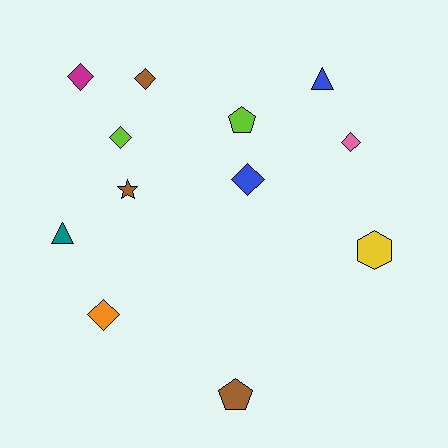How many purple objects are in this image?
There are no purple objects.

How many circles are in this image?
There are no circles.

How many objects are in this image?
There are 12 objects.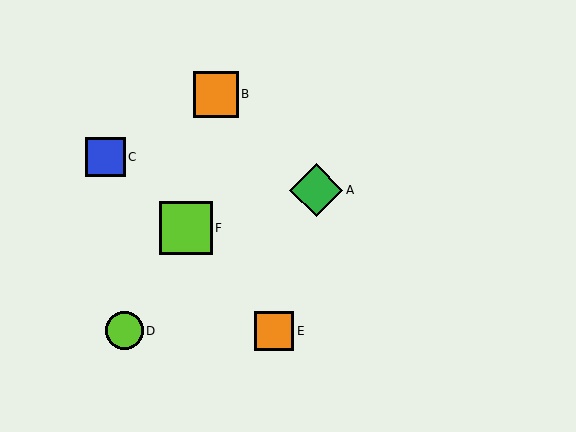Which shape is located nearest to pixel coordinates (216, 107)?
The orange square (labeled B) at (216, 94) is nearest to that location.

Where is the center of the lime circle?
The center of the lime circle is at (124, 331).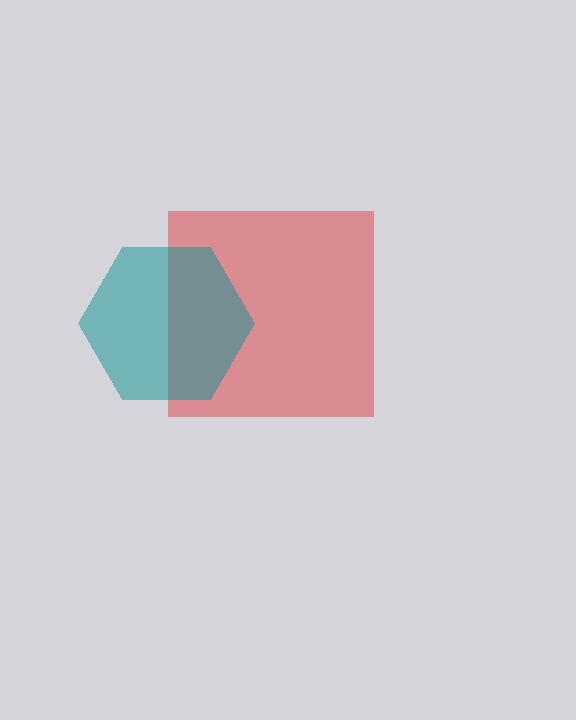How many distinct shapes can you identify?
There are 2 distinct shapes: a red square, a teal hexagon.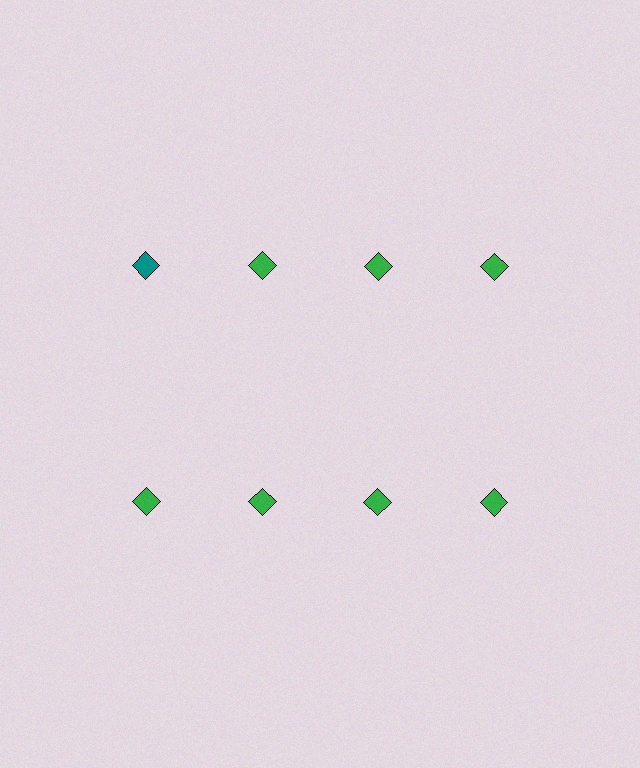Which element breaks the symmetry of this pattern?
The teal diamond in the top row, leftmost column breaks the symmetry. All other shapes are green diamonds.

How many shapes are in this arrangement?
There are 8 shapes arranged in a grid pattern.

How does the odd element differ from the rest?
It has a different color: teal instead of green.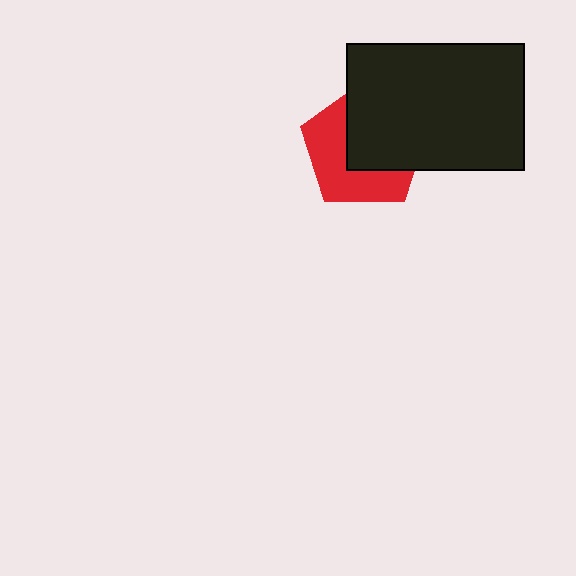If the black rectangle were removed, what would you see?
You would see the complete red pentagon.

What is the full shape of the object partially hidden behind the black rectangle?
The partially hidden object is a red pentagon.